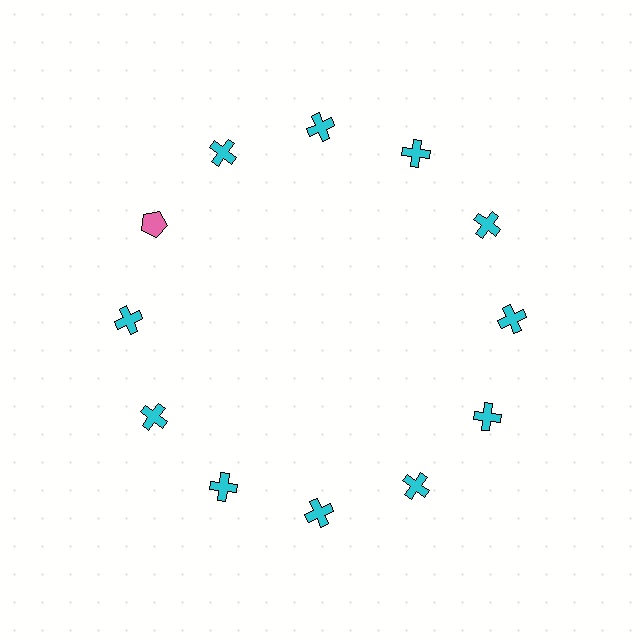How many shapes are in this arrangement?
There are 12 shapes arranged in a ring pattern.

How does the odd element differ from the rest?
It differs in both color (pink instead of cyan) and shape (pentagon instead of cross).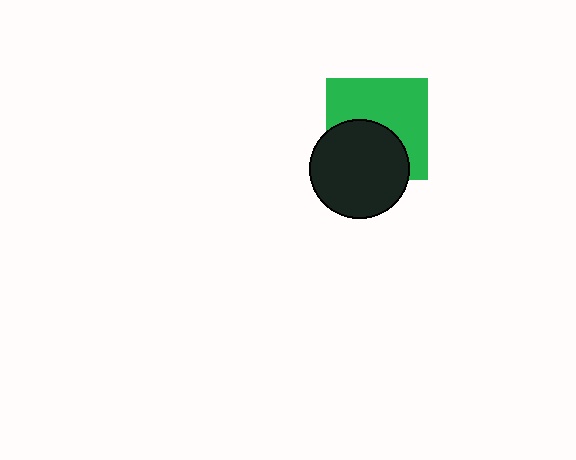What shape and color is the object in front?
The object in front is a black circle.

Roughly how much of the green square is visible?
About half of it is visible (roughly 58%).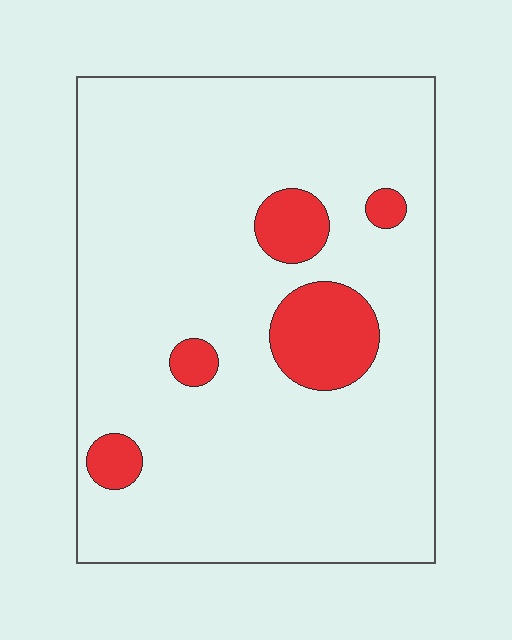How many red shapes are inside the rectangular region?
5.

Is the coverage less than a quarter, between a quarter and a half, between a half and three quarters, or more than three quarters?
Less than a quarter.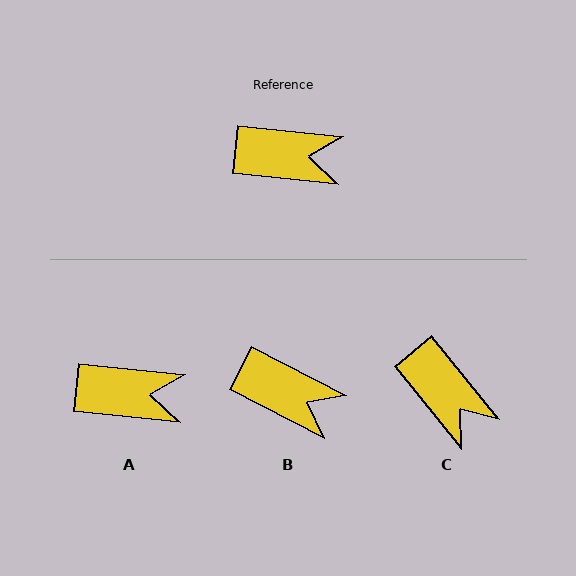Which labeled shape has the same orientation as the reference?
A.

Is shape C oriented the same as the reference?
No, it is off by about 45 degrees.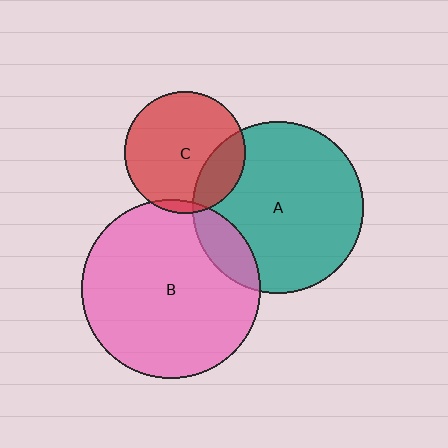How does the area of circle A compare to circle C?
Approximately 2.0 times.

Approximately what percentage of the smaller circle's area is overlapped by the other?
Approximately 15%.